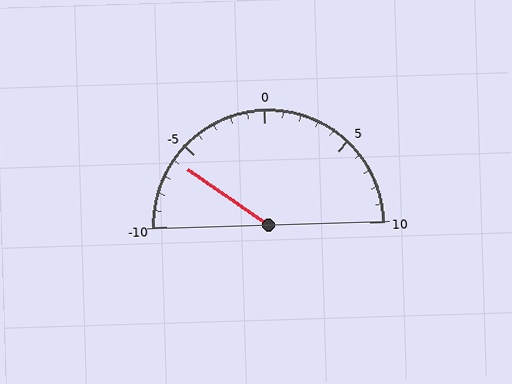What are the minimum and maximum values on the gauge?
The gauge ranges from -10 to 10.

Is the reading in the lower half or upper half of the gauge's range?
The reading is in the lower half of the range (-10 to 10).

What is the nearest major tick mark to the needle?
The nearest major tick mark is -5.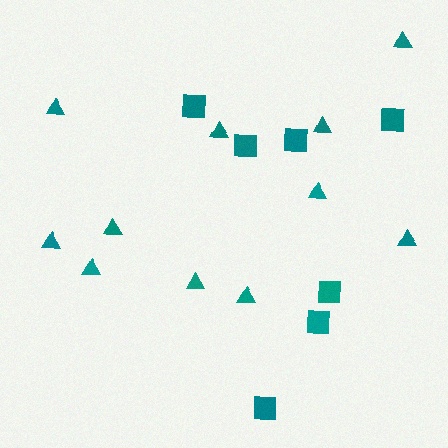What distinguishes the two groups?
There are 2 groups: one group of squares (7) and one group of triangles (11).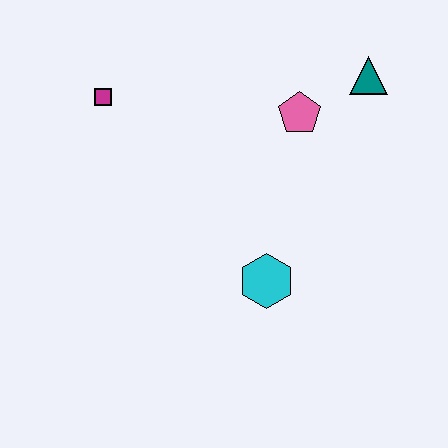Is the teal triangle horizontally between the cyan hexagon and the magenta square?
No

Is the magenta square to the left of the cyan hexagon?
Yes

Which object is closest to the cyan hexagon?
The pink pentagon is closest to the cyan hexagon.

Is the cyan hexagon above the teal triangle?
No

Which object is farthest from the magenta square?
The teal triangle is farthest from the magenta square.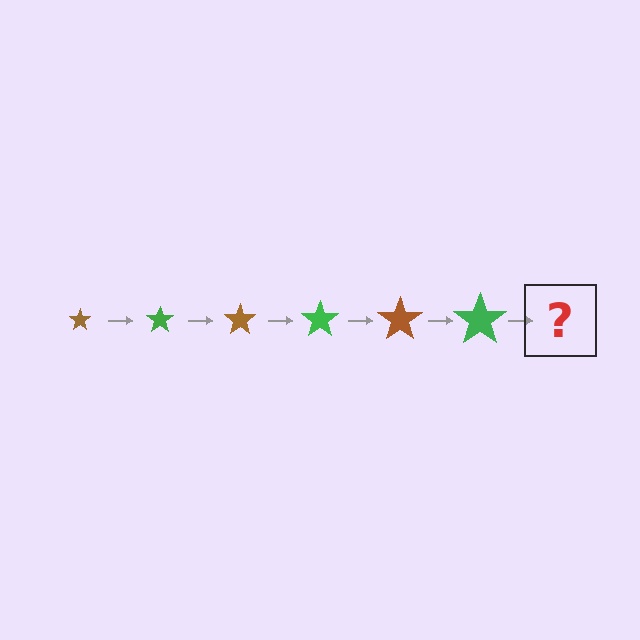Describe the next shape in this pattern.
It should be a brown star, larger than the previous one.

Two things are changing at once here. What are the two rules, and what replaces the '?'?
The two rules are that the star grows larger each step and the color cycles through brown and green. The '?' should be a brown star, larger than the previous one.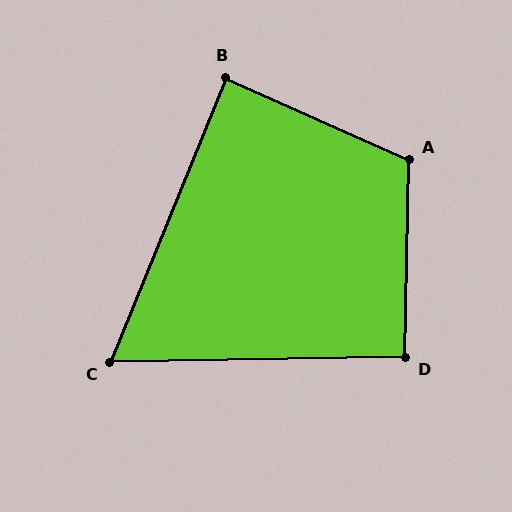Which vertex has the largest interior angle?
A, at approximately 113 degrees.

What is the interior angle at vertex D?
Approximately 92 degrees (approximately right).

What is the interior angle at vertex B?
Approximately 88 degrees (approximately right).